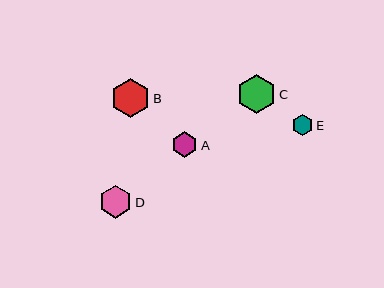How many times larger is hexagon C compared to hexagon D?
Hexagon C is approximately 1.2 times the size of hexagon D.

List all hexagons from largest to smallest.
From largest to smallest: C, B, D, A, E.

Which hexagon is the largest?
Hexagon C is the largest with a size of approximately 39 pixels.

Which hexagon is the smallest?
Hexagon E is the smallest with a size of approximately 20 pixels.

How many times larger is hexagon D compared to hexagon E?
Hexagon D is approximately 1.6 times the size of hexagon E.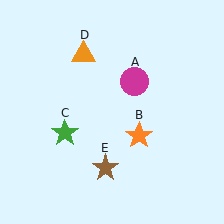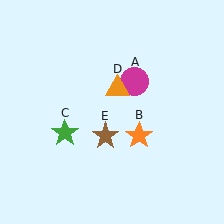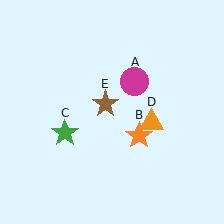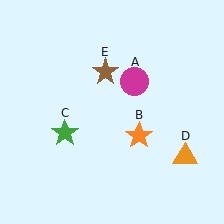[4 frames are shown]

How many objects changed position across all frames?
2 objects changed position: orange triangle (object D), brown star (object E).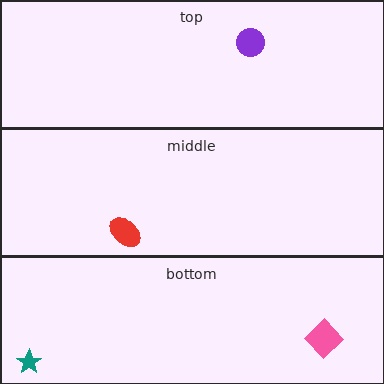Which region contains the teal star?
The bottom region.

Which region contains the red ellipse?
The middle region.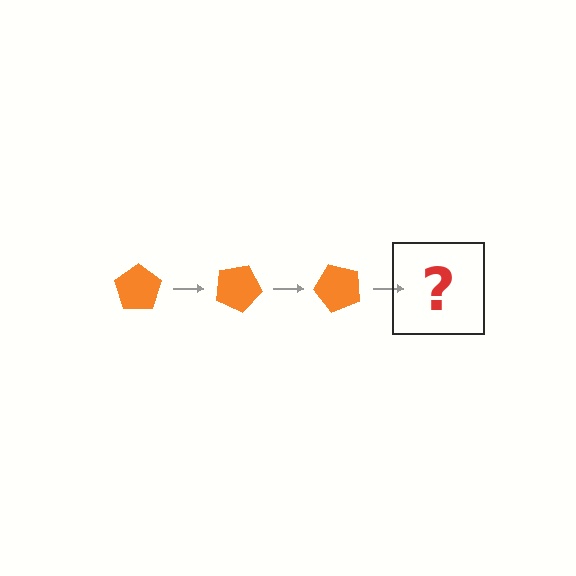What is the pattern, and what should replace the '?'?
The pattern is that the pentagon rotates 25 degrees each step. The '?' should be an orange pentagon rotated 75 degrees.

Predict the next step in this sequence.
The next step is an orange pentagon rotated 75 degrees.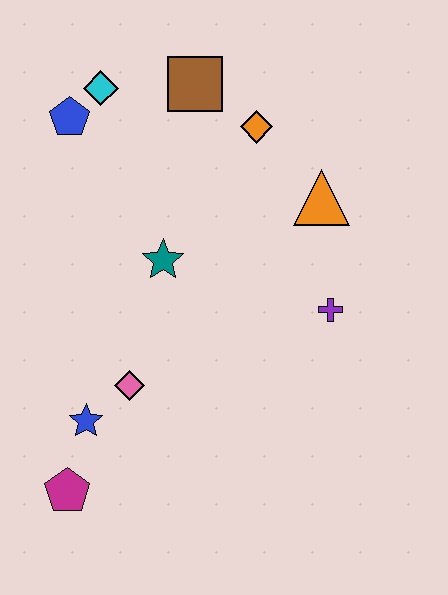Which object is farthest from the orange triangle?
The magenta pentagon is farthest from the orange triangle.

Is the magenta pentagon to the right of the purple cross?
No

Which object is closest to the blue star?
The pink diamond is closest to the blue star.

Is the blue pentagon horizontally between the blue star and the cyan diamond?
No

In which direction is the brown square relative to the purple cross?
The brown square is above the purple cross.